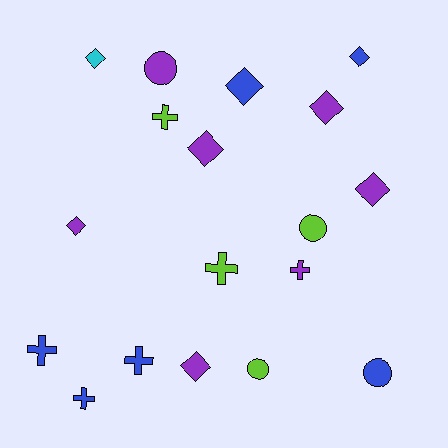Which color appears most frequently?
Purple, with 7 objects.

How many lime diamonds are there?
There are no lime diamonds.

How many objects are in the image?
There are 18 objects.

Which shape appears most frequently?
Diamond, with 8 objects.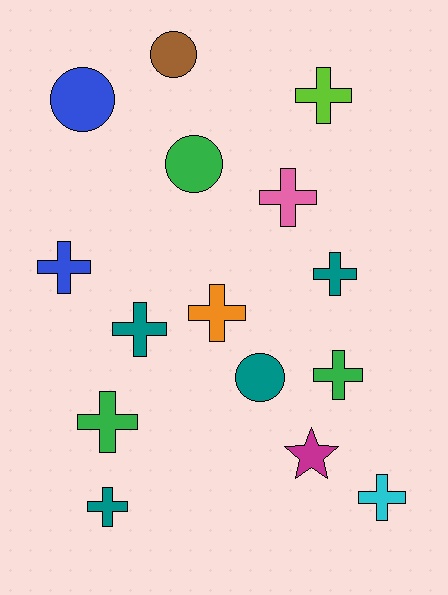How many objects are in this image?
There are 15 objects.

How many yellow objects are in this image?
There are no yellow objects.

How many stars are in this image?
There is 1 star.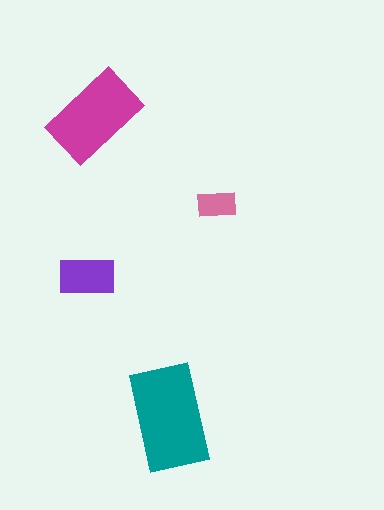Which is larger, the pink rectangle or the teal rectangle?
The teal one.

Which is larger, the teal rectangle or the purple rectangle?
The teal one.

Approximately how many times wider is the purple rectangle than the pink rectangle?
About 1.5 times wider.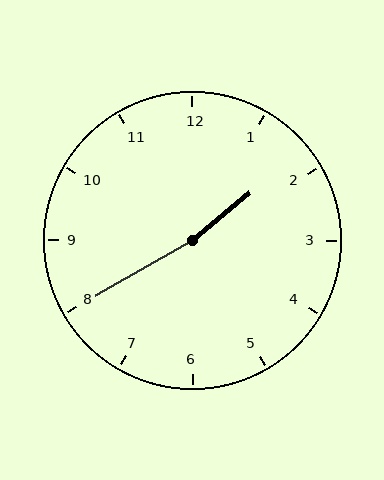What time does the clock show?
1:40.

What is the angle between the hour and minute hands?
Approximately 170 degrees.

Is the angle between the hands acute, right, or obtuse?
It is obtuse.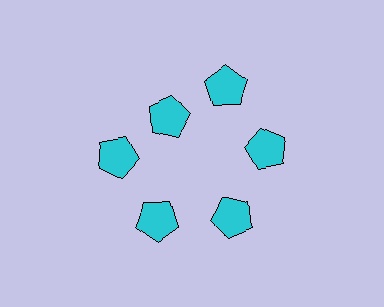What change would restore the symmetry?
The symmetry would be restored by moving it outward, back onto the ring so that all 6 pentagons sit at equal angles and equal distance from the center.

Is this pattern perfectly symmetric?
No. The 6 cyan pentagons are arranged in a ring, but one element near the 11 o'clock position is pulled inward toward the center, breaking the 6-fold rotational symmetry.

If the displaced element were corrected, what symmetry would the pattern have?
It would have 6-fold rotational symmetry — the pattern would map onto itself every 60 degrees.